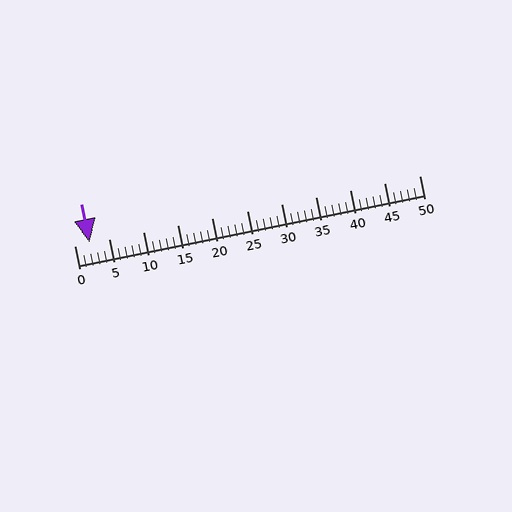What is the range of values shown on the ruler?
The ruler shows values from 0 to 50.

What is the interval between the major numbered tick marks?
The major tick marks are spaced 5 units apart.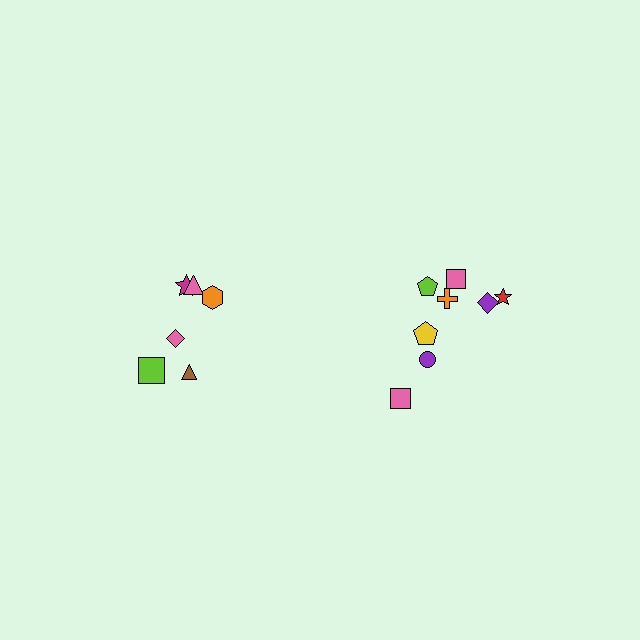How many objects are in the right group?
There are 8 objects.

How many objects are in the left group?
There are 6 objects.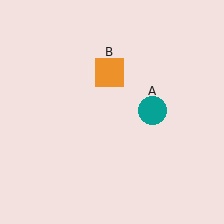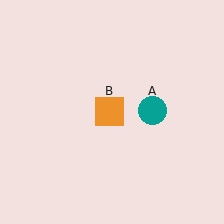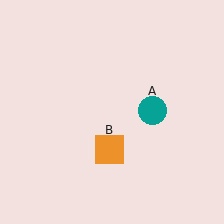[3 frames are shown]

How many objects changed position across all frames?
1 object changed position: orange square (object B).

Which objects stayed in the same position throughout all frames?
Teal circle (object A) remained stationary.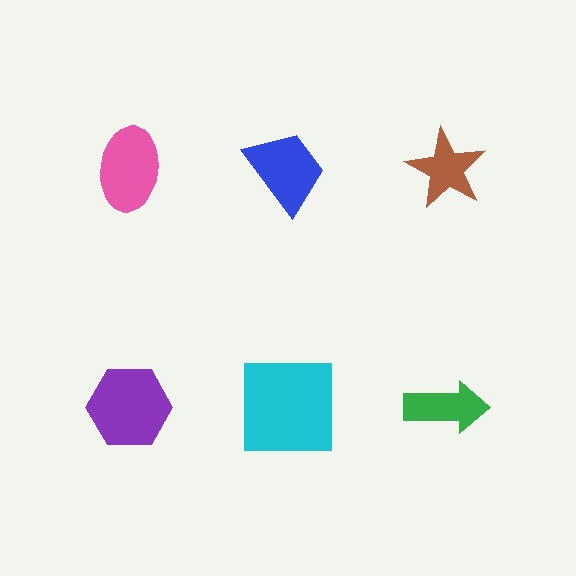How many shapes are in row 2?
3 shapes.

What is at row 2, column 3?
A green arrow.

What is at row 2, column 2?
A cyan square.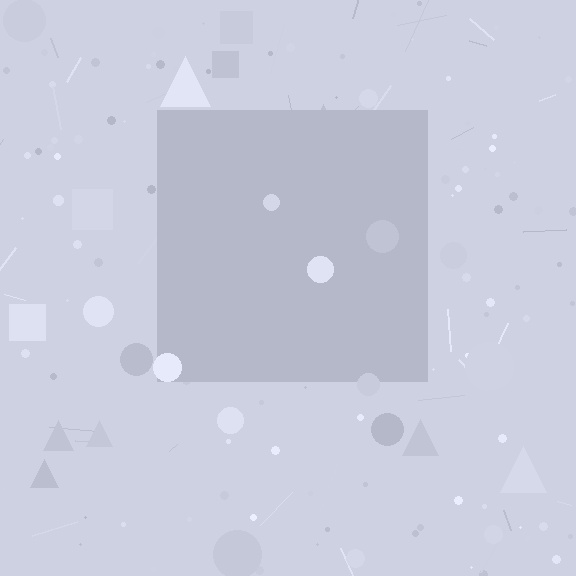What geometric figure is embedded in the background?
A square is embedded in the background.